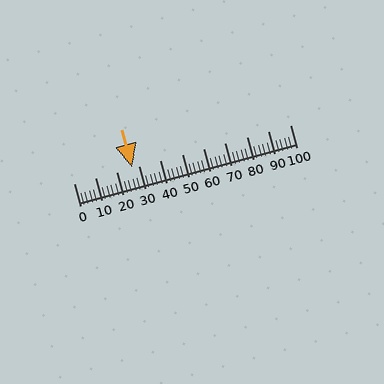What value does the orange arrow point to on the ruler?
The orange arrow points to approximately 27.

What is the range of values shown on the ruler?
The ruler shows values from 0 to 100.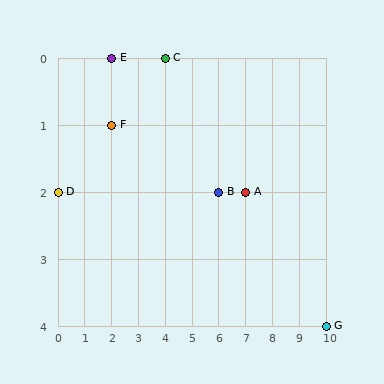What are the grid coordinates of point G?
Point G is at grid coordinates (10, 4).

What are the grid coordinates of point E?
Point E is at grid coordinates (2, 0).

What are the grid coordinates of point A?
Point A is at grid coordinates (7, 2).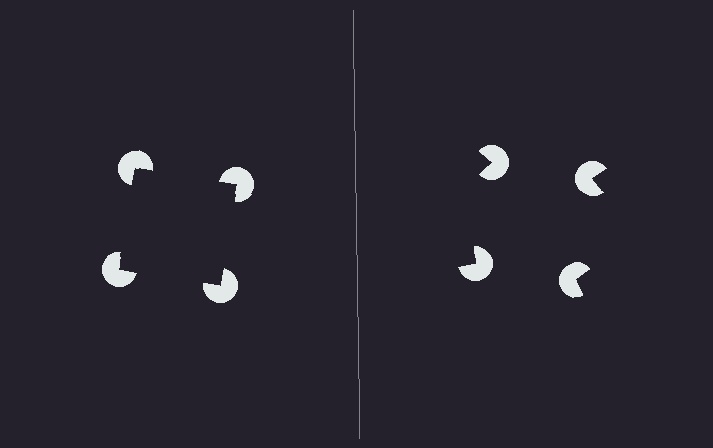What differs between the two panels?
The pac-man discs are positioned identically on both sides; only the wedge orientations differ. On the left they align to a square; on the right they are misaligned.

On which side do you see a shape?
An illusory square appears on the left side. On the right side the wedge cuts are rotated, so no coherent shape forms.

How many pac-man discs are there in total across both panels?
8 — 4 on each side.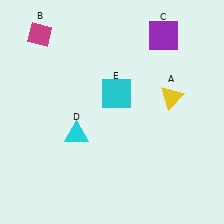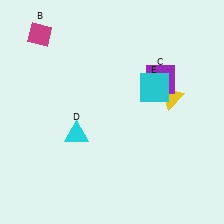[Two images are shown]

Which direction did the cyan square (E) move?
The cyan square (E) moved right.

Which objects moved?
The objects that moved are: the purple square (C), the cyan square (E).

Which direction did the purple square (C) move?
The purple square (C) moved down.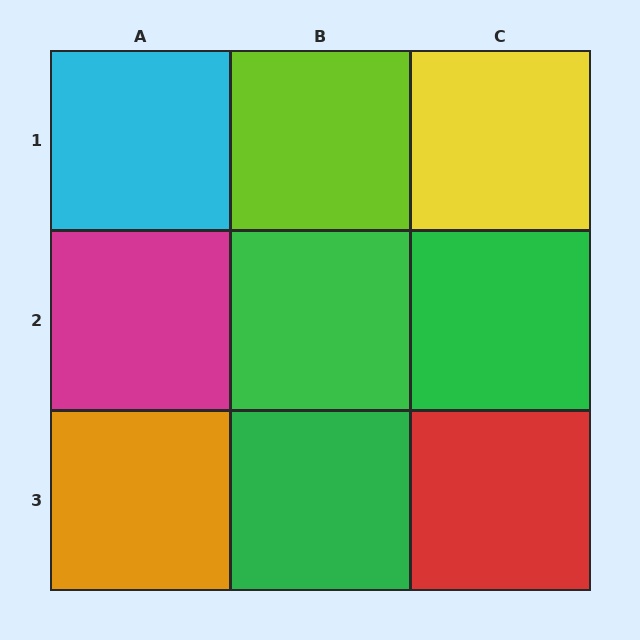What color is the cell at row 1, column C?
Yellow.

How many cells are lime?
1 cell is lime.